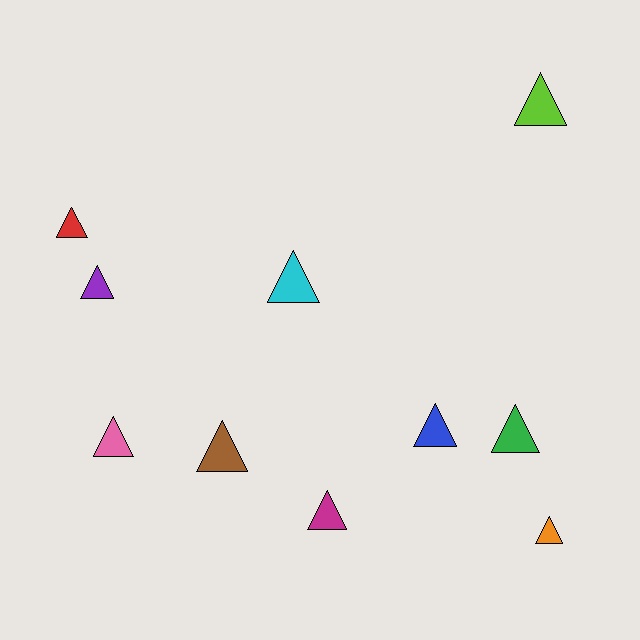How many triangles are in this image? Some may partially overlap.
There are 10 triangles.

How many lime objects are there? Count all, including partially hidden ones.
There is 1 lime object.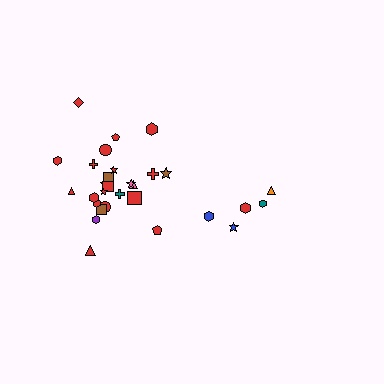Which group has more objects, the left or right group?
The left group.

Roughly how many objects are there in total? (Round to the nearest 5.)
Roughly 30 objects in total.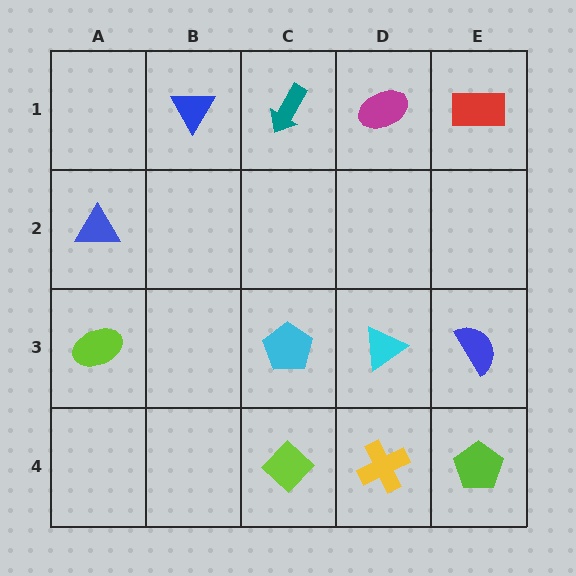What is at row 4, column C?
A lime diamond.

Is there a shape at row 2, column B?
No, that cell is empty.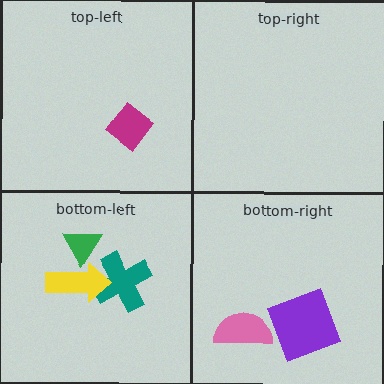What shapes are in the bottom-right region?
The pink semicircle, the purple square.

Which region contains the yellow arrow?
The bottom-left region.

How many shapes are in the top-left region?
1.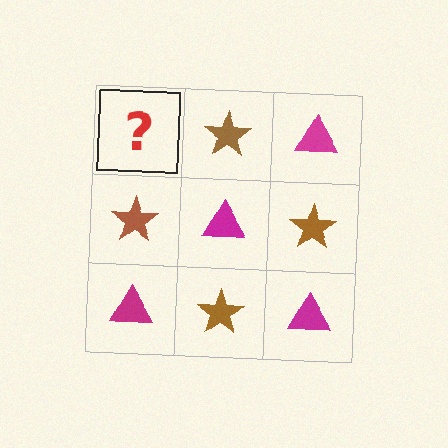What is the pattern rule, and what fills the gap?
The rule is that it alternates magenta triangle and brown star in a checkerboard pattern. The gap should be filled with a magenta triangle.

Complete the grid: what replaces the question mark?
The question mark should be replaced with a magenta triangle.